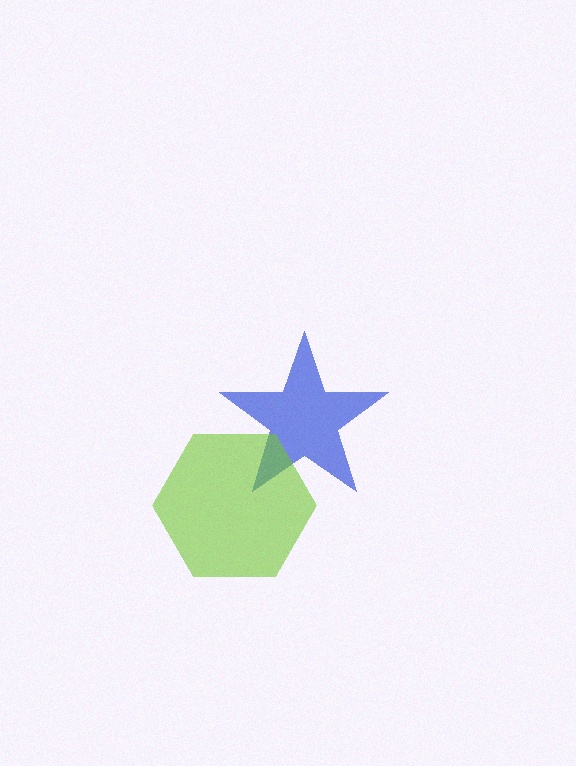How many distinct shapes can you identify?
There are 2 distinct shapes: a blue star, a lime hexagon.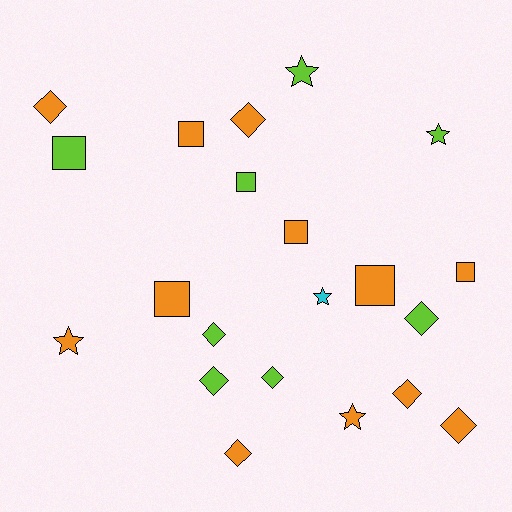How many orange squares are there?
There are 5 orange squares.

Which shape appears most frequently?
Diamond, with 9 objects.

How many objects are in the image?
There are 21 objects.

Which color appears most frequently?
Orange, with 12 objects.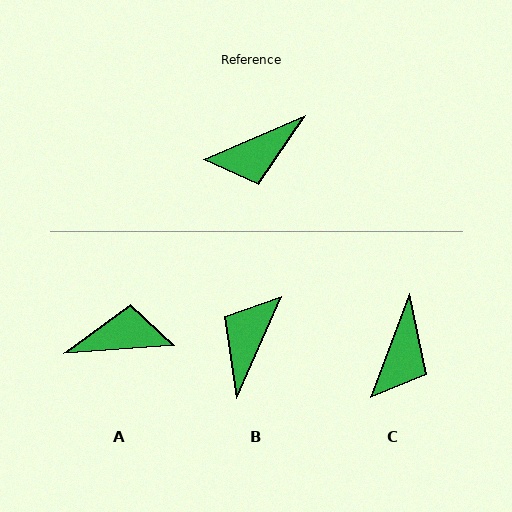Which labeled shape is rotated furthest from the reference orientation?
A, about 161 degrees away.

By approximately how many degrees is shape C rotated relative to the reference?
Approximately 46 degrees counter-clockwise.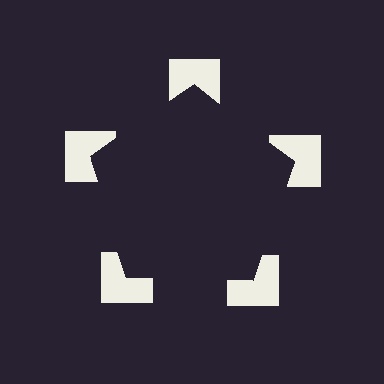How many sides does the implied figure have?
5 sides.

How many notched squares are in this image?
There are 5 — one at each vertex of the illusory pentagon.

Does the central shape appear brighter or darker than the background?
It typically appears slightly darker than the background, even though no actual brightness change is drawn.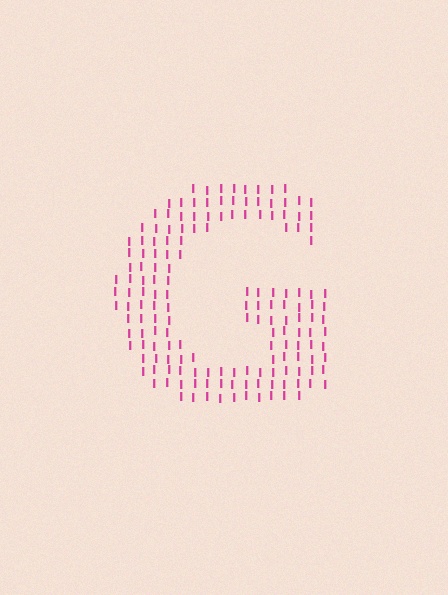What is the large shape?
The large shape is the letter G.